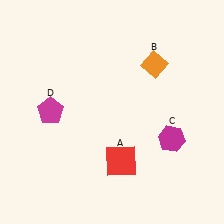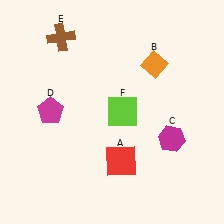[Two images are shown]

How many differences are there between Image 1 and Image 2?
There are 2 differences between the two images.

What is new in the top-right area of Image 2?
A lime square (F) was added in the top-right area of Image 2.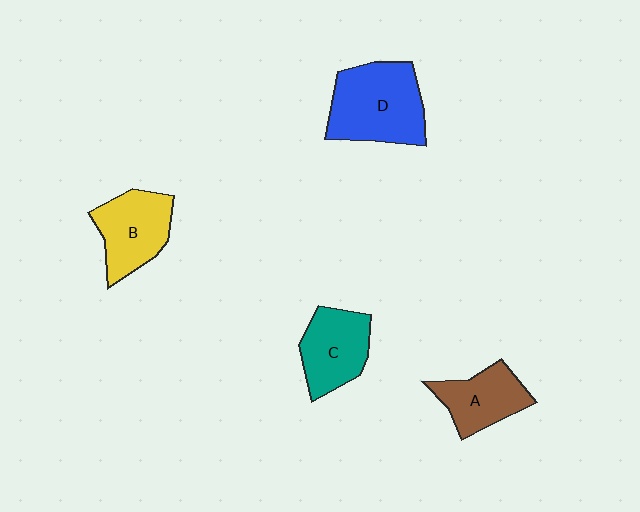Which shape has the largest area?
Shape D (blue).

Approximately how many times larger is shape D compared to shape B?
Approximately 1.3 times.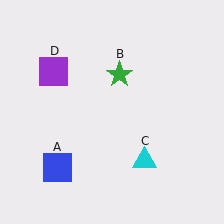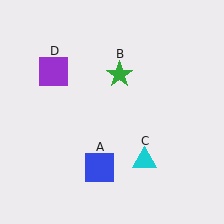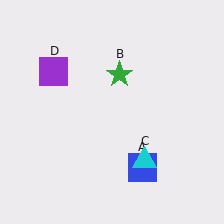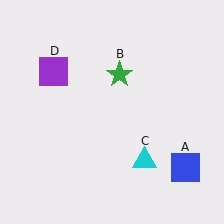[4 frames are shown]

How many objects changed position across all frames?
1 object changed position: blue square (object A).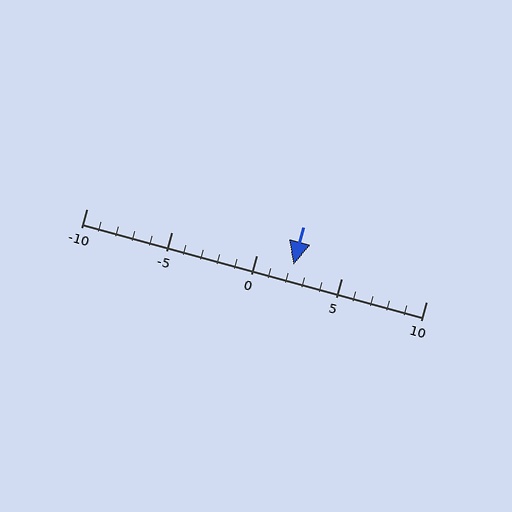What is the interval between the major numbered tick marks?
The major tick marks are spaced 5 units apart.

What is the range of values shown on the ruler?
The ruler shows values from -10 to 10.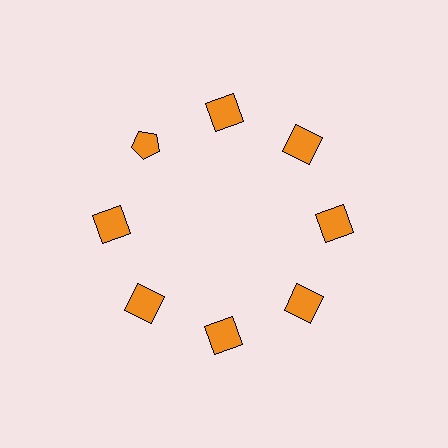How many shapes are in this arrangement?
There are 8 shapes arranged in a ring pattern.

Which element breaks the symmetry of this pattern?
The orange pentagon at roughly the 10 o'clock position breaks the symmetry. All other shapes are orange squares.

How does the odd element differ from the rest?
It has a different shape: pentagon instead of square.